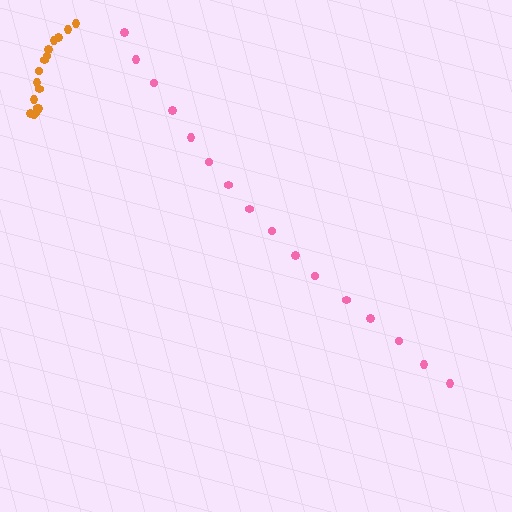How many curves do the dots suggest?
There are 2 distinct paths.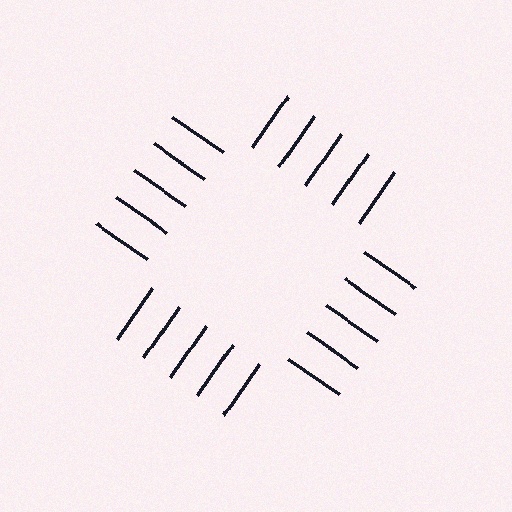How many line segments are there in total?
20 — 5 along each of the 4 edges.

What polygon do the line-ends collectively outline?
An illusory square — the line segments terminate on its edges but no continuous stroke is drawn.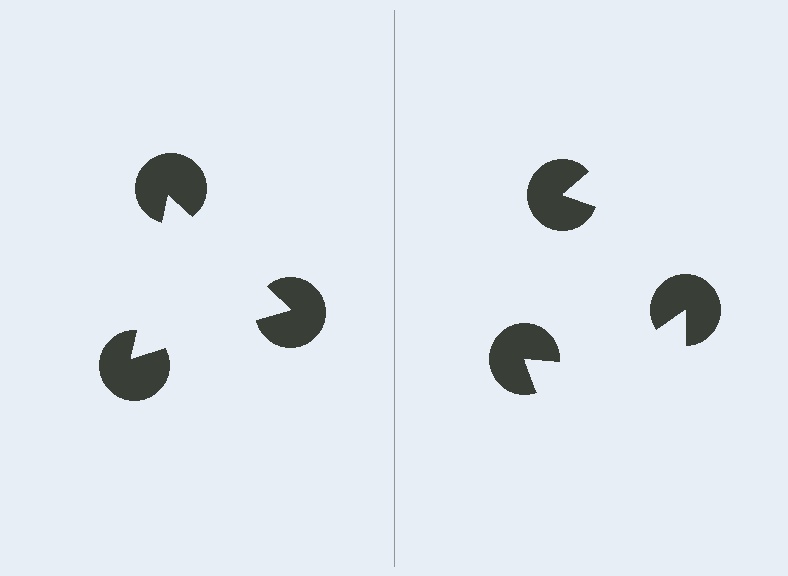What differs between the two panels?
The pac-man discs are positioned identically on both sides; only the wedge orientations differ. On the left they align to a triangle; on the right they are misaligned.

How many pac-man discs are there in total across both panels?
6 — 3 on each side.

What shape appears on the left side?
An illusory triangle.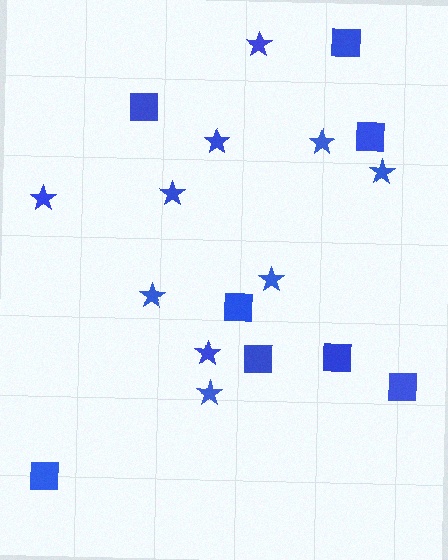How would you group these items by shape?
There are 2 groups: one group of squares (8) and one group of stars (10).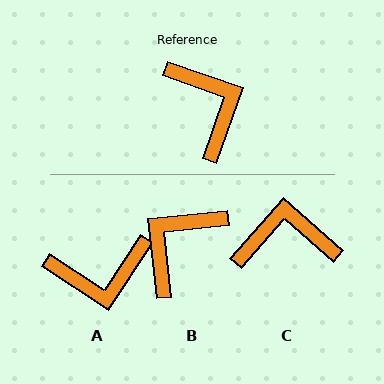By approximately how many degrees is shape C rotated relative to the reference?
Approximately 68 degrees counter-clockwise.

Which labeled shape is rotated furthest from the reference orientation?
B, about 115 degrees away.